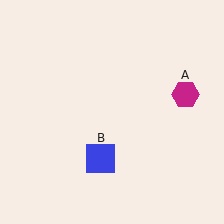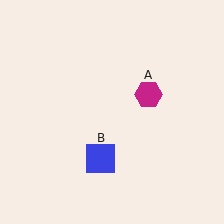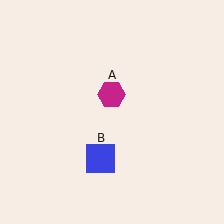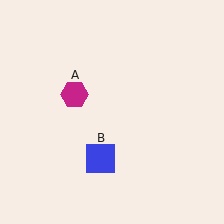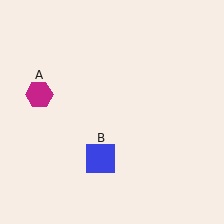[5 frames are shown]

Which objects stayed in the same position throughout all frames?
Blue square (object B) remained stationary.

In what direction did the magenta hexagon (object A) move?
The magenta hexagon (object A) moved left.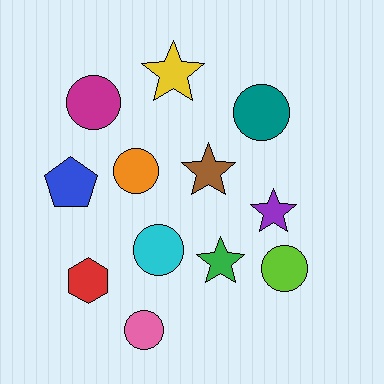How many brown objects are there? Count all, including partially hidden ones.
There is 1 brown object.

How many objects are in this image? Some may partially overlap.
There are 12 objects.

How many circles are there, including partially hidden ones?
There are 6 circles.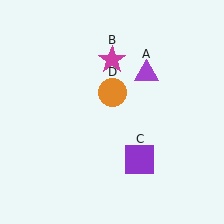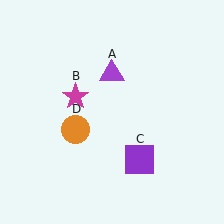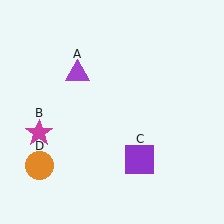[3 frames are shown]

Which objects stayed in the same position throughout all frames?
Purple square (object C) remained stationary.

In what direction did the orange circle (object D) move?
The orange circle (object D) moved down and to the left.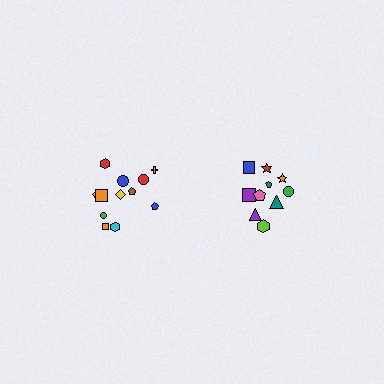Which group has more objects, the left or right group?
The left group.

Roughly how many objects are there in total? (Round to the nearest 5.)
Roughly 20 objects in total.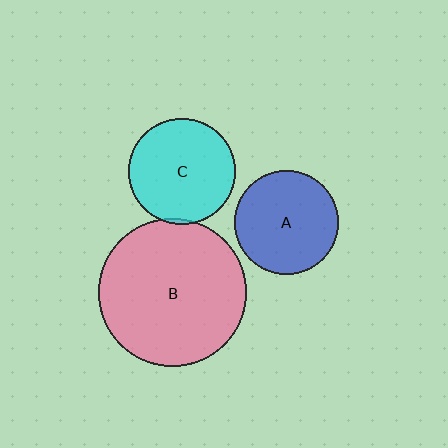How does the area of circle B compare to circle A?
Approximately 2.0 times.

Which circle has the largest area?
Circle B (pink).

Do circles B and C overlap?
Yes.